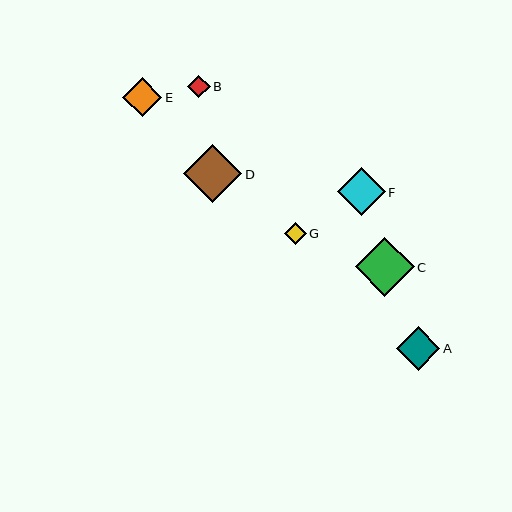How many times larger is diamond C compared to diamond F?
Diamond C is approximately 1.2 times the size of diamond F.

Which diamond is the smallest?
Diamond G is the smallest with a size of approximately 22 pixels.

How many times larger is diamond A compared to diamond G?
Diamond A is approximately 1.9 times the size of diamond G.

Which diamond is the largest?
Diamond C is the largest with a size of approximately 59 pixels.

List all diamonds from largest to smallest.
From largest to smallest: C, D, F, A, E, B, G.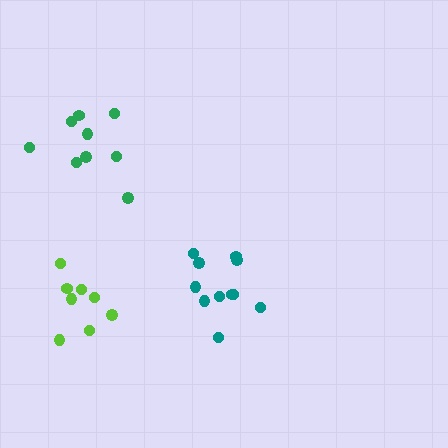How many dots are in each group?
Group 1: 8 dots, Group 2: 9 dots, Group 3: 11 dots (28 total).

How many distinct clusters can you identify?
There are 3 distinct clusters.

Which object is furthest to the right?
The teal cluster is rightmost.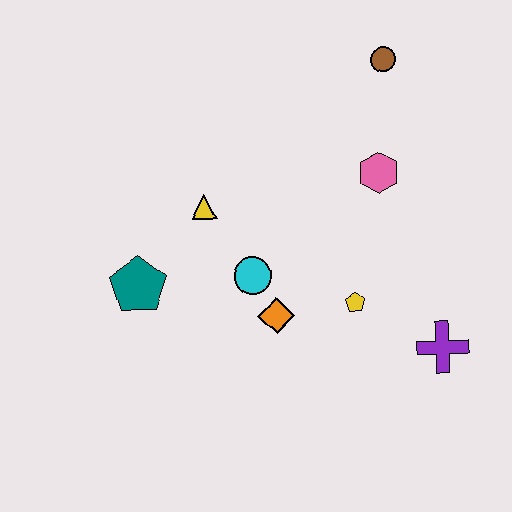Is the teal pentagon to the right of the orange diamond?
No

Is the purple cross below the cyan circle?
Yes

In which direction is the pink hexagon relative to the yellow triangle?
The pink hexagon is to the right of the yellow triangle.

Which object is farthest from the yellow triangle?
The purple cross is farthest from the yellow triangle.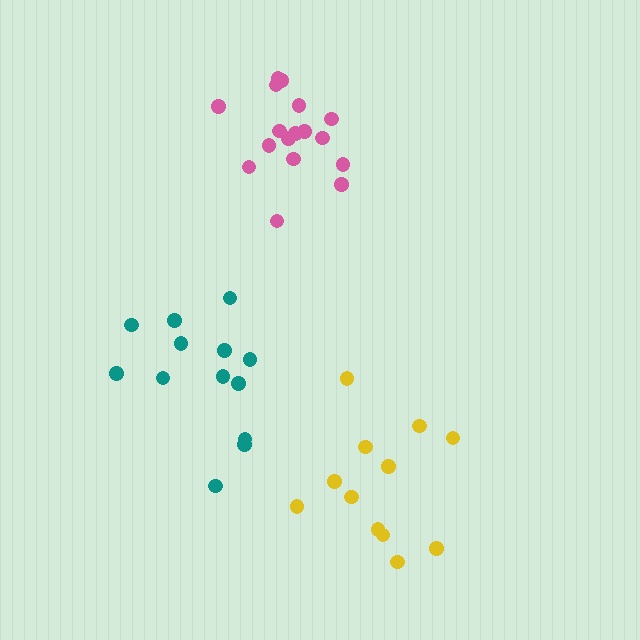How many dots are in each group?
Group 1: 17 dots, Group 2: 12 dots, Group 3: 13 dots (42 total).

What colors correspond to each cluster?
The clusters are colored: pink, yellow, teal.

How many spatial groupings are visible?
There are 3 spatial groupings.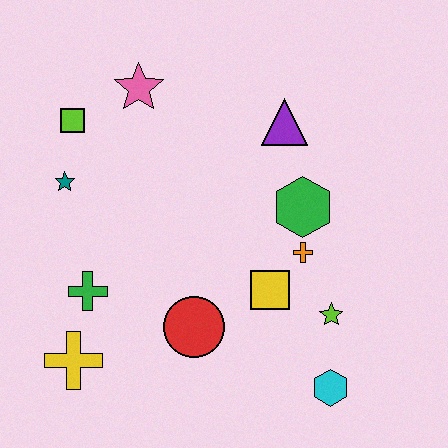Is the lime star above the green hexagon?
No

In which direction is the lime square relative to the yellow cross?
The lime square is above the yellow cross.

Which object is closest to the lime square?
The teal star is closest to the lime square.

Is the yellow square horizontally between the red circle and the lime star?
Yes